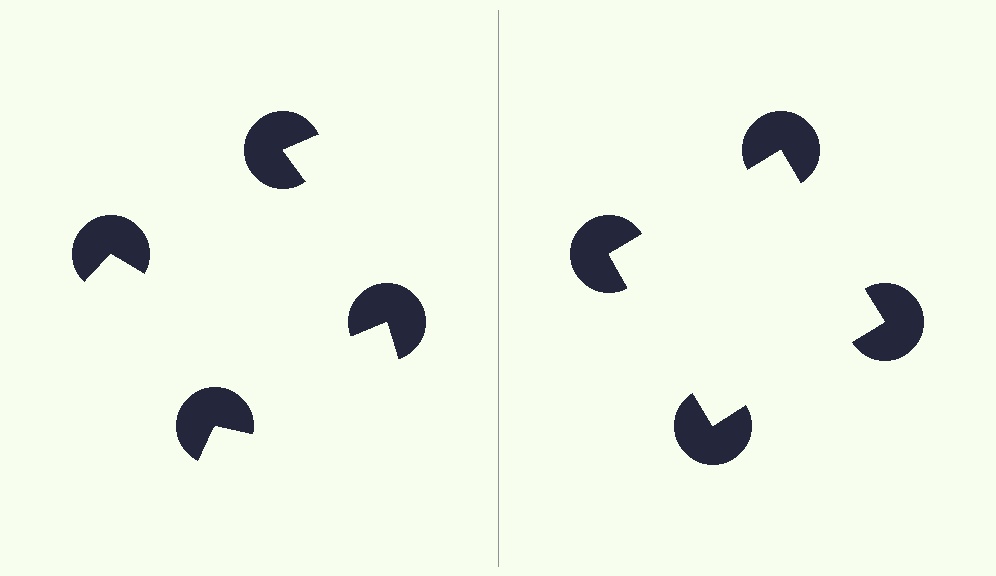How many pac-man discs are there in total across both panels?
8 — 4 on each side.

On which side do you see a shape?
An illusory square appears on the right side. On the left side the wedge cuts are rotated, so no coherent shape forms.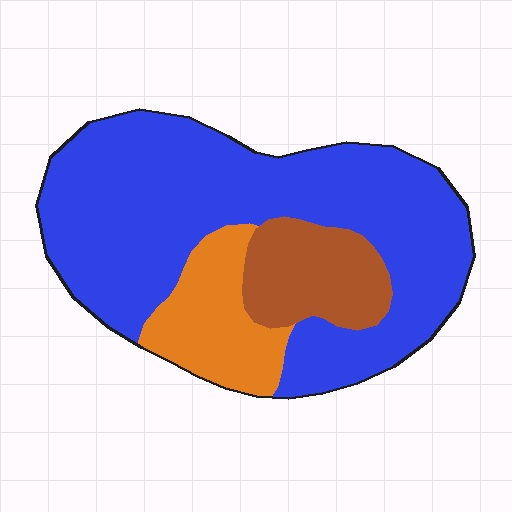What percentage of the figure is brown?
Brown takes up about one sixth (1/6) of the figure.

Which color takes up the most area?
Blue, at roughly 70%.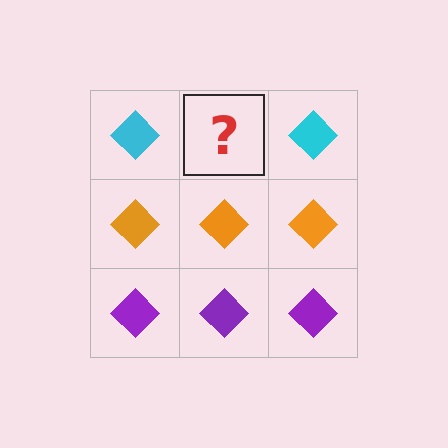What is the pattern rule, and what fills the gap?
The rule is that each row has a consistent color. The gap should be filled with a cyan diamond.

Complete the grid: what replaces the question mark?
The question mark should be replaced with a cyan diamond.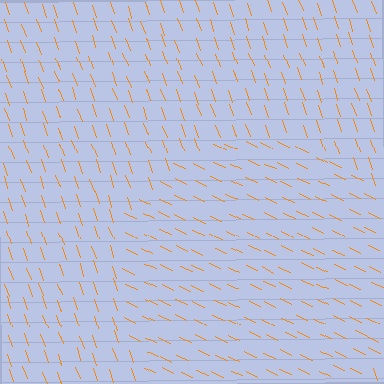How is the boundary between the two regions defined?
The boundary is defined purely by a change in line orientation (approximately 45 degrees difference). All lines are the same color and thickness.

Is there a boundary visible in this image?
Yes, there is a texture boundary formed by a change in line orientation.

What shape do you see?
I see a circle.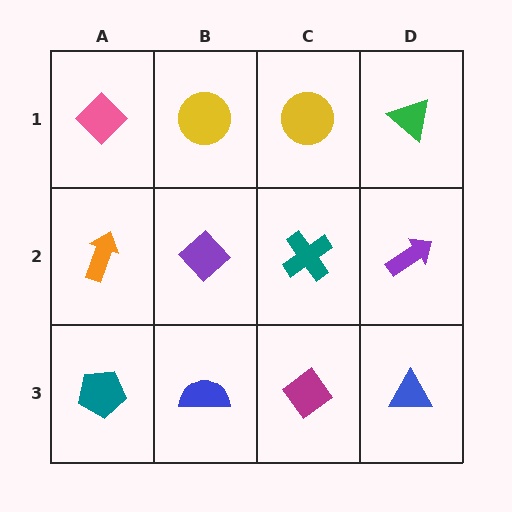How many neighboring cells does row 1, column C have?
3.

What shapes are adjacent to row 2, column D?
A green triangle (row 1, column D), a blue triangle (row 3, column D), a teal cross (row 2, column C).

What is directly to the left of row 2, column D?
A teal cross.